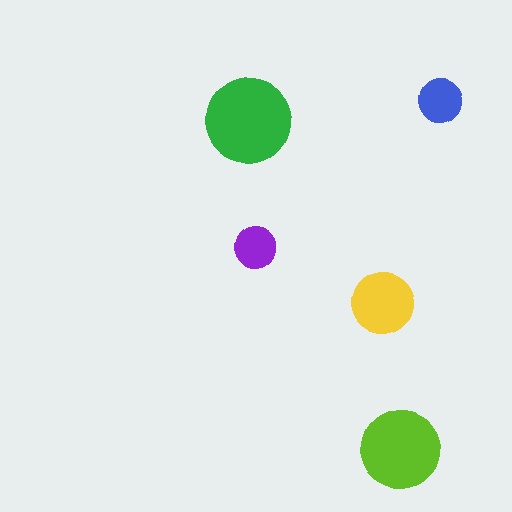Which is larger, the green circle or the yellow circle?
The green one.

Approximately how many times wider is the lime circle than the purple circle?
About 2 times wider.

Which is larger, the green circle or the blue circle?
The green one.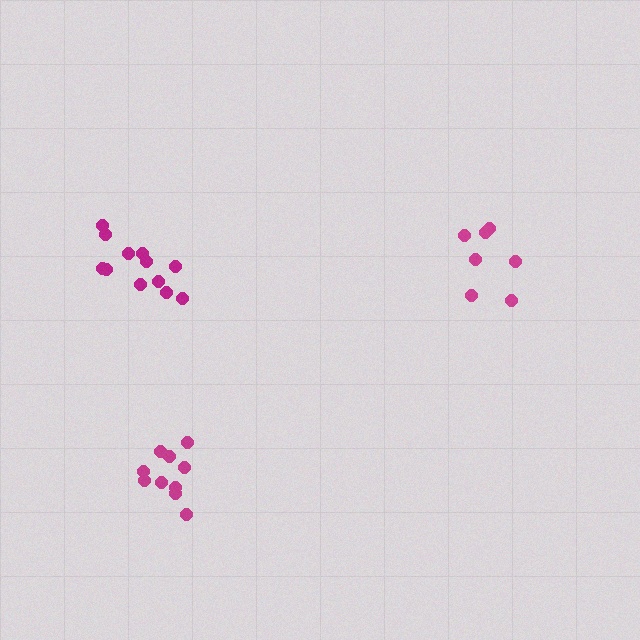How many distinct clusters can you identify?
There are 3 distinct clusters.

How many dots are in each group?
Group 1: 12 dots, Group 2: 7 dots, Group 3: 10 dots (29 total).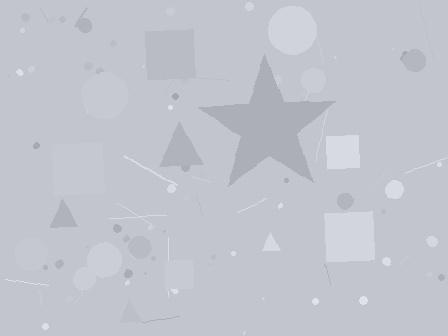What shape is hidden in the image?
A star is hidden in the image.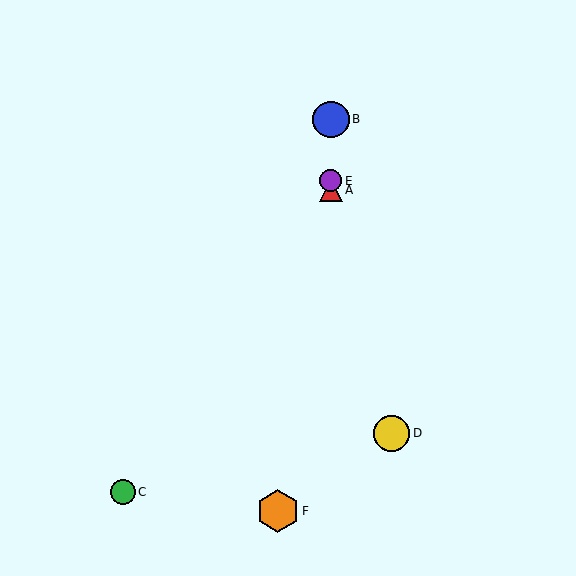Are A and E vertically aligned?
Yes, both are at x≈331.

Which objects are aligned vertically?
Objects A, B, E are aligned vertically.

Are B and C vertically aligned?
No, B is at x≈331 and C is at x≈123.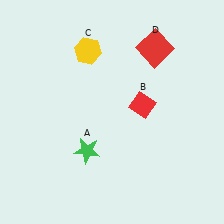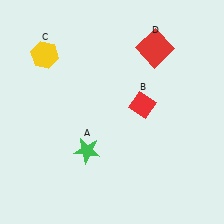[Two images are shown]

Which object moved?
The yellow hexagon (C) moved left.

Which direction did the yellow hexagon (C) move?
The yellow hexagon (C) moved left.